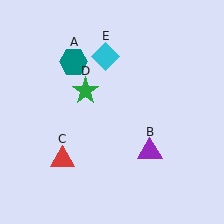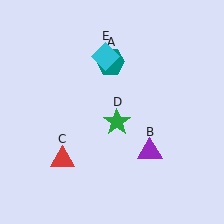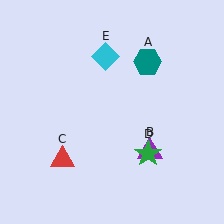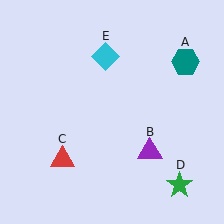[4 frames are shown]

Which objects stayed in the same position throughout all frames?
Purple triangle (object B) and red triangle (object C) and cyan diamond (object E) remained stationary.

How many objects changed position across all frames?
2 objects changed position: teal hexagon (object A), green star (object D).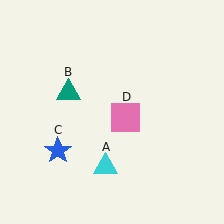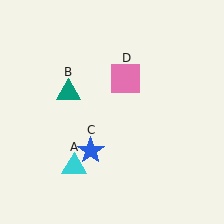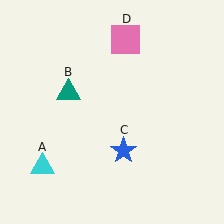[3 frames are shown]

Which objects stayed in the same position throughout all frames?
Teal triangle (object B) remained stationary.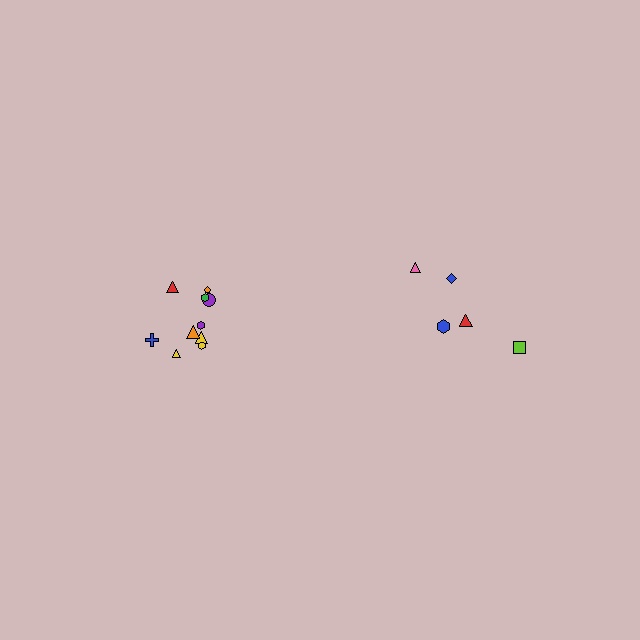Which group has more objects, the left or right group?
The left group.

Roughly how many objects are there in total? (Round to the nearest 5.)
Roughly 15 objects in total.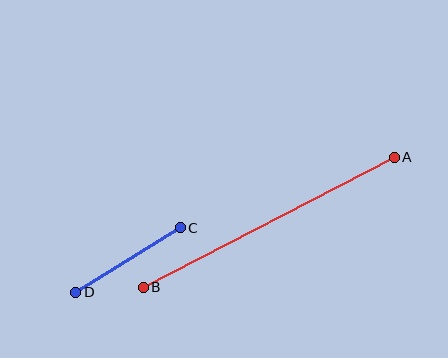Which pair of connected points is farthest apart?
Points A and B are farthest apart.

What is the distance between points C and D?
The distance is approximately 123 pixels.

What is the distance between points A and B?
The distance is approximately 283 pixels.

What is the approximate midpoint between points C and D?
The midpoint is at approximately (128, 260) pixels.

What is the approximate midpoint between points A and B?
The midpoint is at approximately (269, 222) pixels.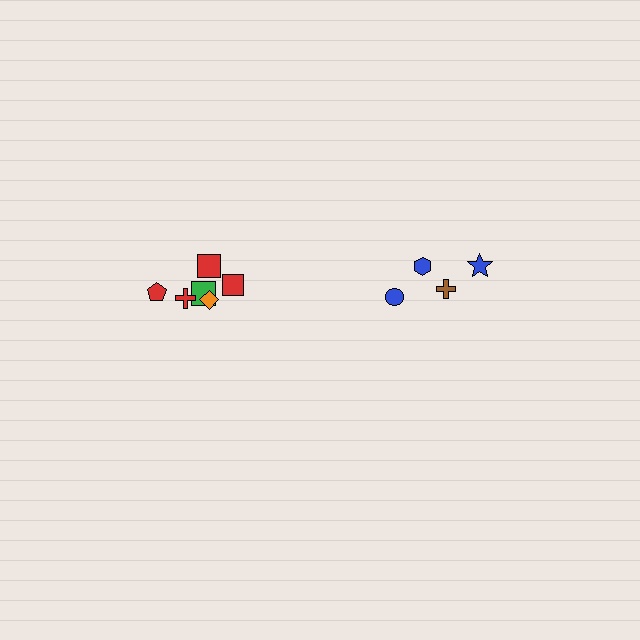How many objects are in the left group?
There are 6 objects.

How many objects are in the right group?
There are 4 objects.